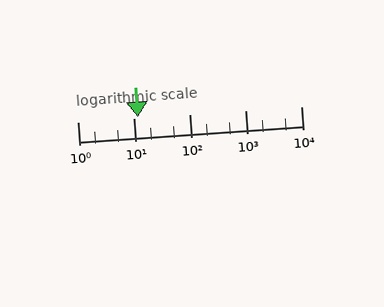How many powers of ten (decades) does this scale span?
The scale spans 4 decades, from 1 to 10000.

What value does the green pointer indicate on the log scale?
The pointer indicates approximately 12.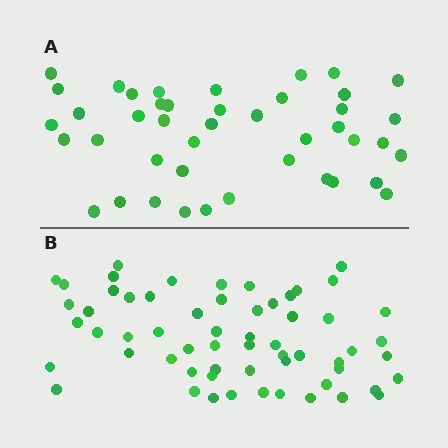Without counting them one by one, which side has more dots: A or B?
Region B (the bottom region) has more dots.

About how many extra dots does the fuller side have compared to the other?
Region B has approximately 15 more dots than region A.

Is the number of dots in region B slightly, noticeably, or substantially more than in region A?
Region B has noticeably more, but not dramatically so. The ratio is roughly 1.4 to 1.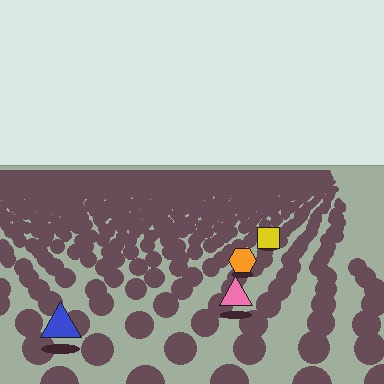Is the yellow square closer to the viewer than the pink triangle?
No. The pink triangle is closer — you can tell from the texture gradient: the ground texture is coarser near it.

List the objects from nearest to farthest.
From nearest to farthest: the blue triangle, the pink triangle, the orange hexagon, the yellow square.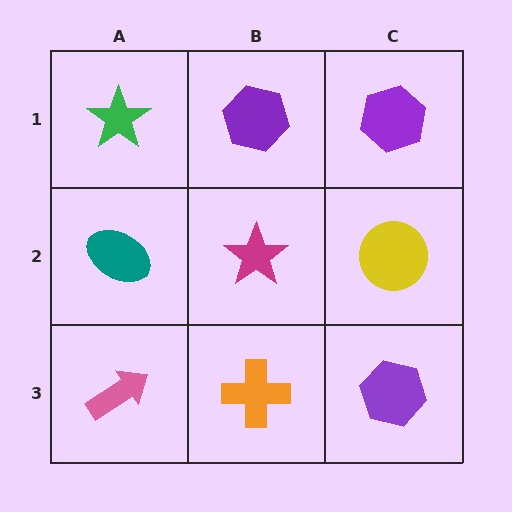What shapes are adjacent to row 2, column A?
A green star (row 1, column A), a pink arrow (row 3, column A), a magenta star (row 2, column B).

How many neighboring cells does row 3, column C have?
2.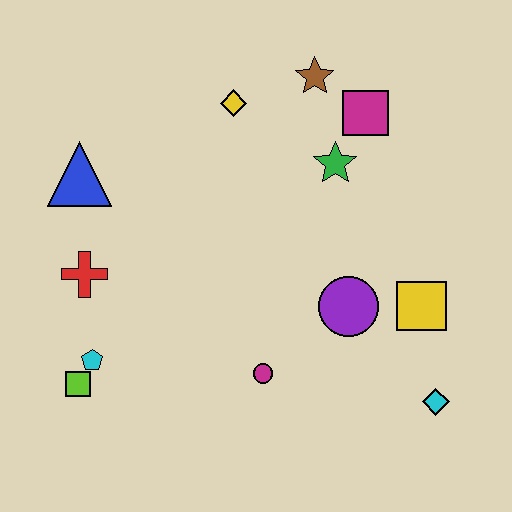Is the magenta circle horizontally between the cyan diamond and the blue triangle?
Yes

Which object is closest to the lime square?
The cyan pentagon is closest to the lime square.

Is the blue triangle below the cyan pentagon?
No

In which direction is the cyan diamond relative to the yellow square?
The cyan diamond is below the yellow square.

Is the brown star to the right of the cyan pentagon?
Yes